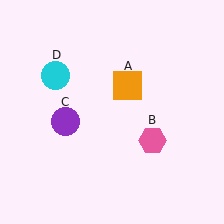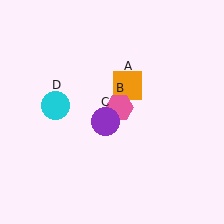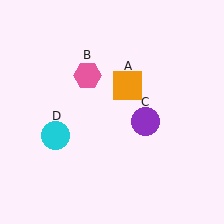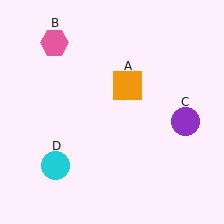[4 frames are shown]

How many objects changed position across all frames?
3 objects changed position: pink hexagon (object B), purple circle (object C), cyan circle (object D).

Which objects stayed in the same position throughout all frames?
Orange square (object A) remained stationary.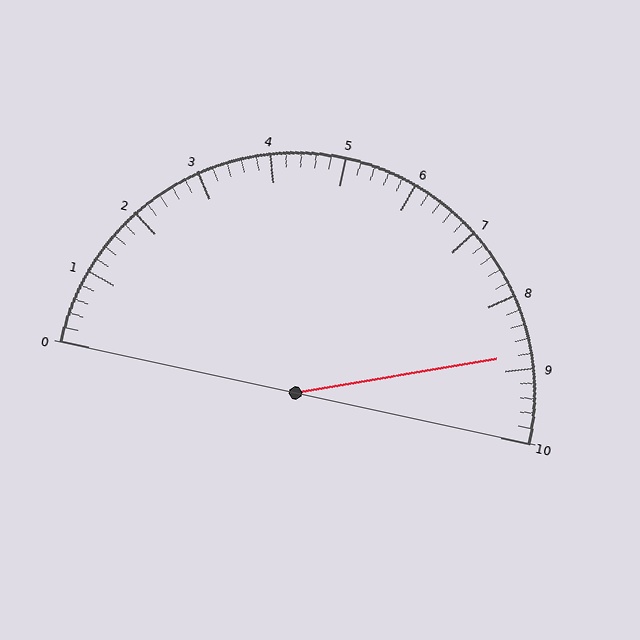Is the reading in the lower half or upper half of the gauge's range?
The reading is in the upper half of the range (0 to 10).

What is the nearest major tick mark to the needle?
The nearest major tick mark is 9.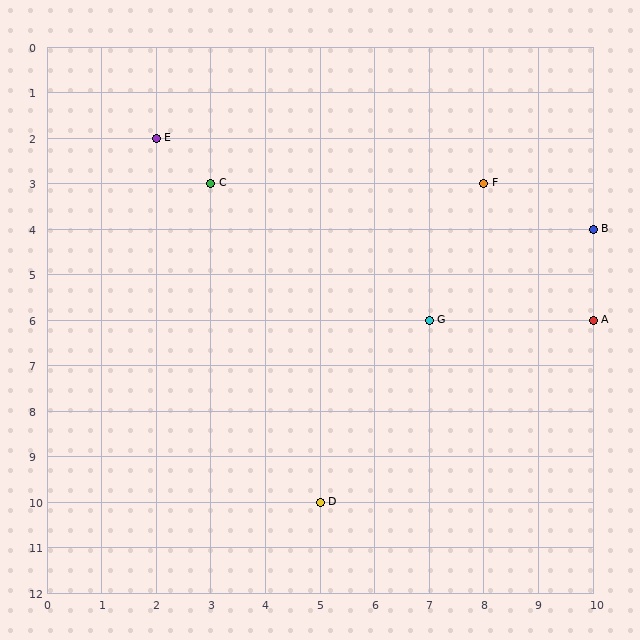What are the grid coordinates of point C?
Point C is at grid coordinates (3, 3).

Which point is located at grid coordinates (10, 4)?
Point B is at (10, 4).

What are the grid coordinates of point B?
Point B is at grid coordinates (10, 4).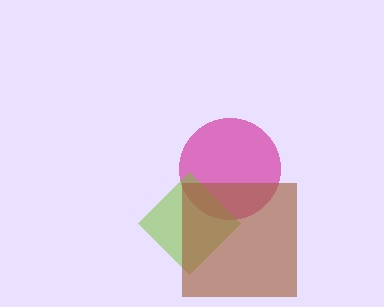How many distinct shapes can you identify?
There are 3 distinct shapes: a magenta circle, a lime diamond, a brown square.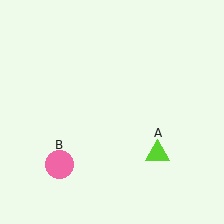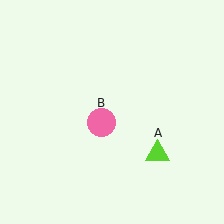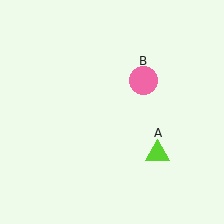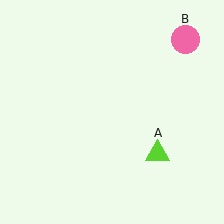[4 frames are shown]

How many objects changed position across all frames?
1 object changed position: pink circle (object B).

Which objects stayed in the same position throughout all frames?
Lime triangle (object A) remained stationary.